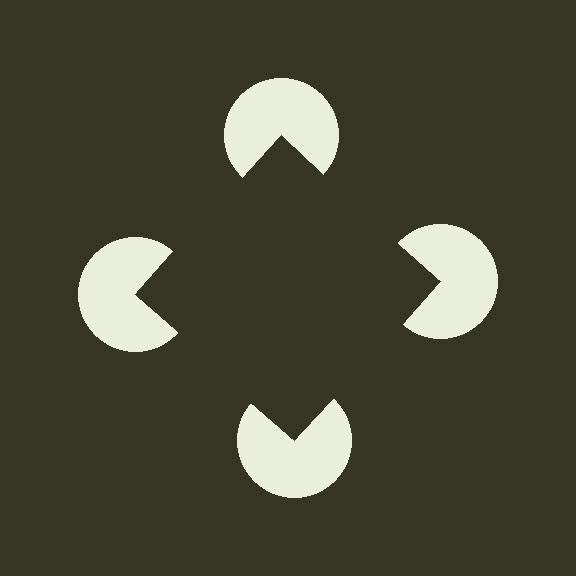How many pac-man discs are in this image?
There are 4 — one at each vertex of the illusory square.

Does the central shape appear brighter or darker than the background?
It typically appears slightly darker than the background, even though no actual brightness change is drawn.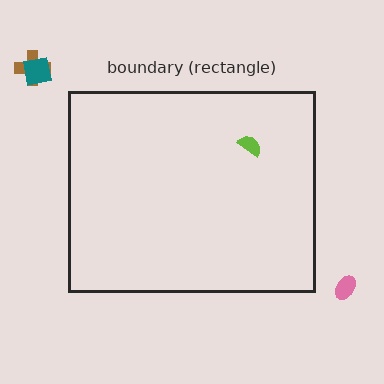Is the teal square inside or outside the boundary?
Outside.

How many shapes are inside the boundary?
1 inside, 3 outside.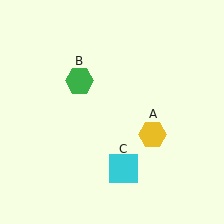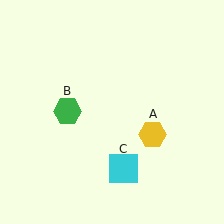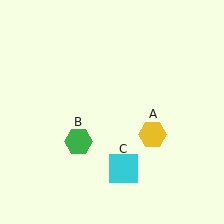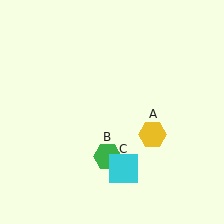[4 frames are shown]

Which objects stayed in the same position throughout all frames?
Yellow hexagon (object A) and cyan square (object C) remained stationary.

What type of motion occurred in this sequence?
The green hexagon (object B) rotated counterclockwise around the center of the scene.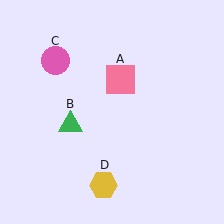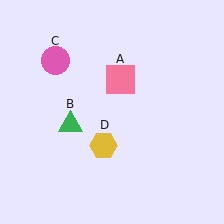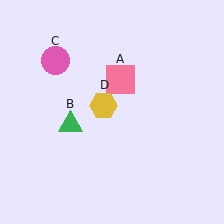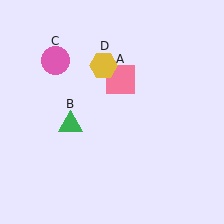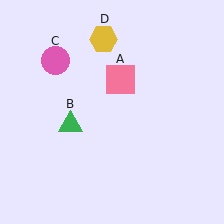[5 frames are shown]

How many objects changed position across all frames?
1 object changed position: yellow hexagon (object D).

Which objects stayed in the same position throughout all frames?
Pink square (object A) and green triangle (object B) and pink circle (object C) remained stationary.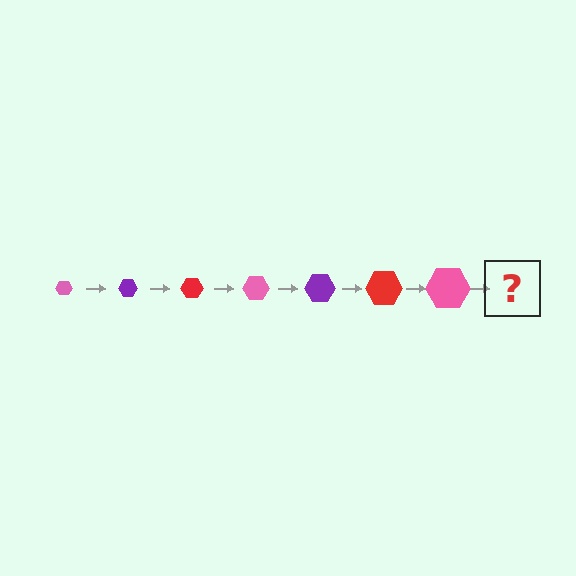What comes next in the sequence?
The next element should be a purple hexagon, larger than the previous one.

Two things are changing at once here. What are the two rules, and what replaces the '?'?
The two rules are that the hexagon grows larger each step and the color cycles through pink, purple, and red. The '?' should be a purple hexagon, larger than the previous one.